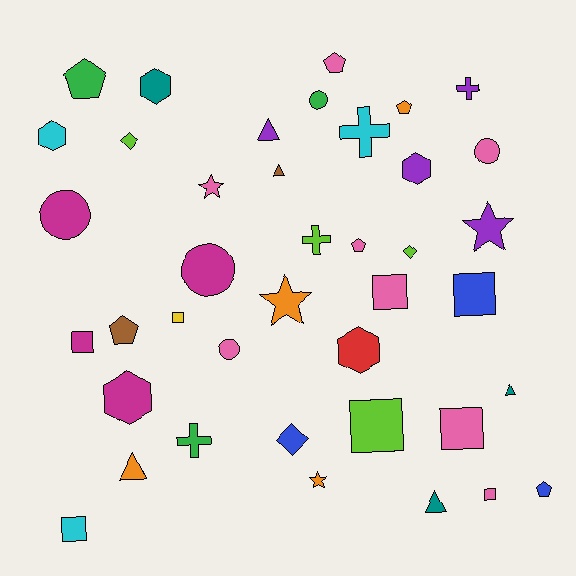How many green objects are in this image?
There are 3 green objects.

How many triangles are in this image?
There are 5 triangles.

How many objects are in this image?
There are 40 objects.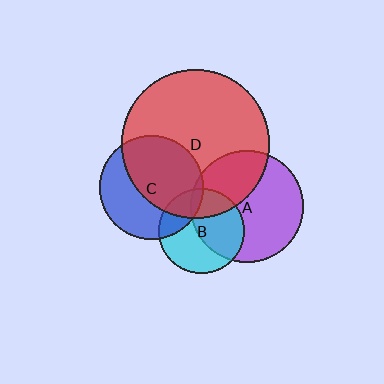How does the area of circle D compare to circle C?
Approximately 2.1 times.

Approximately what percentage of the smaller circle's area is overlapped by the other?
Approximately 5%.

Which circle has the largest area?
Circle D (red).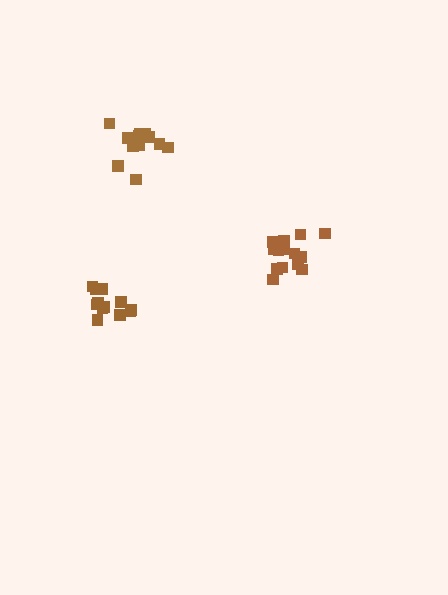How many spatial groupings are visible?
There are 3 spatial groupings.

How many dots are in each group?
Group 1: 13 dots, Group 2: 13 dots, Group 3: 15 dots (41 total).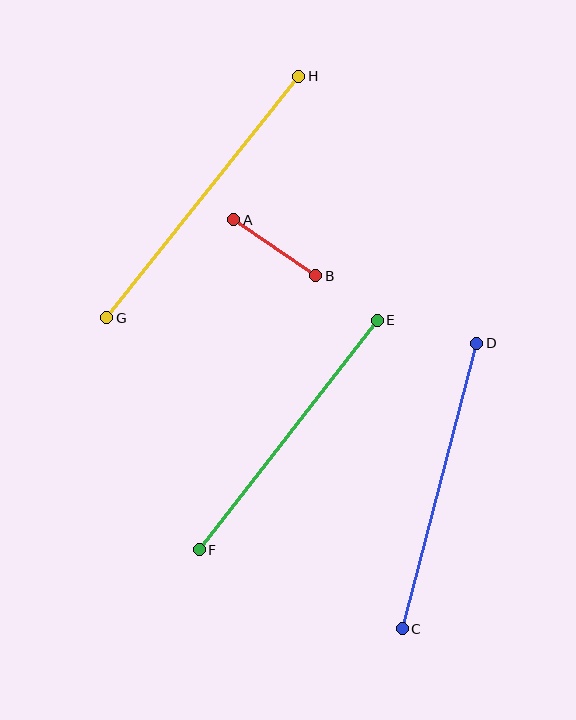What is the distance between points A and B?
The distance is approximately 99 pixels.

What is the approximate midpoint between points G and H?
The midpoint is at approximately (203, 197) pixels.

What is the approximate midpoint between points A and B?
The midpoint is at approximately (275, 248) pixels.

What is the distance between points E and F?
The distance is approximately 291 pixels.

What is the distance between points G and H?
The distance is approximately 308 pixels.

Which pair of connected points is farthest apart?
Points G and H are farthest apart.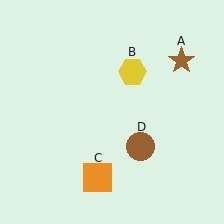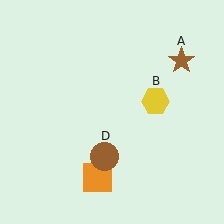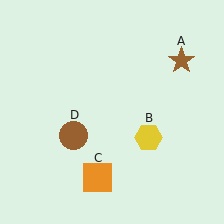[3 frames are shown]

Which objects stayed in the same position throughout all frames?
Brown star (object A) and orange square (object C) remained stationary.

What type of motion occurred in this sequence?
The yellow hexagon (object B), brown circle (object D) rotated clockwise around the center of the scene.